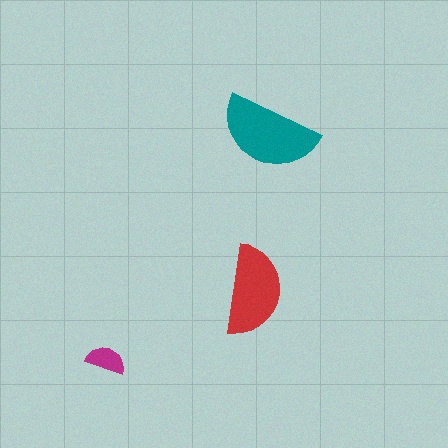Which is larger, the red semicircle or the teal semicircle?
The teal one.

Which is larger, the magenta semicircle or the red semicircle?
The red one.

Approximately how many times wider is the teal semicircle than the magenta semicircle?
About 2.5 times wider.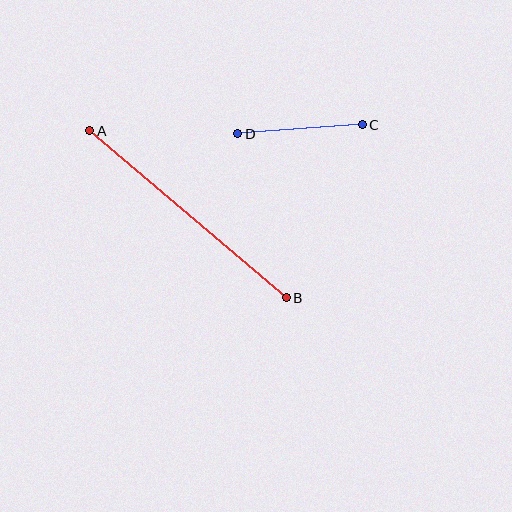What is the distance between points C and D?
The distance is approximately 125 pixels.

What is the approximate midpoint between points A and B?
The midpoint is at approximately (188, 214) pixels.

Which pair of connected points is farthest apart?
Points A and B are farthest apart.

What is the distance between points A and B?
The distance is approximately 258 pixels.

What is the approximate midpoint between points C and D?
The midpoint is at approximately (300, 129) pixels.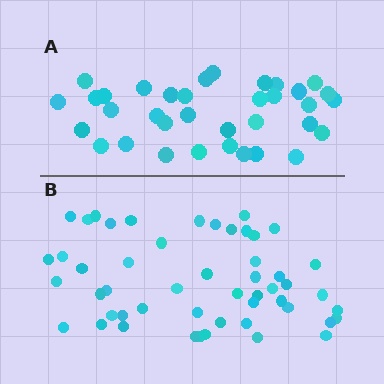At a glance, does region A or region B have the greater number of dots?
Region B (the bottom region) has more dots.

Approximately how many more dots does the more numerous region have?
Region B has approximately 15 more dots than region A.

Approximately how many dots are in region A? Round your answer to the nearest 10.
About 40 dots. (The exact count is 35, which rounds to 40.)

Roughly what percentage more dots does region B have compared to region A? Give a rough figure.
About 45% more.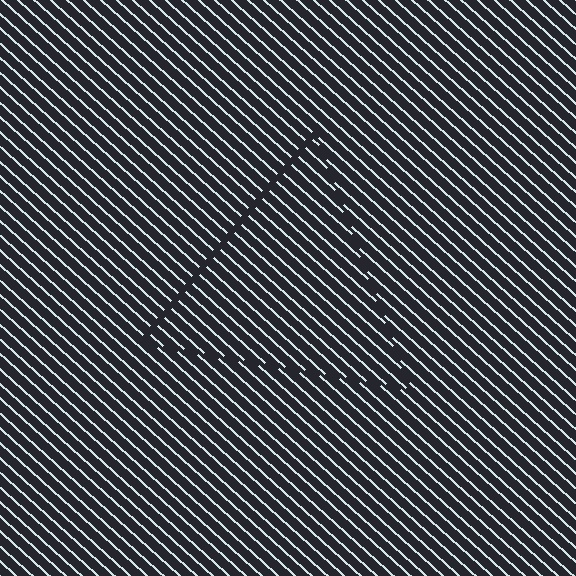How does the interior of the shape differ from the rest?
The interior of the shape contains the same grating, shifted by half a period — the contour is defined by the phase discontinuity where line-ends from the inner and outer gratings abut.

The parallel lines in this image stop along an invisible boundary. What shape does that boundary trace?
An illusory triangle. The interior of the shape contains the same grating, shifted by half a period — the contour is defined by the phase discontinuity where line-ends from the inner and outer gratings abut.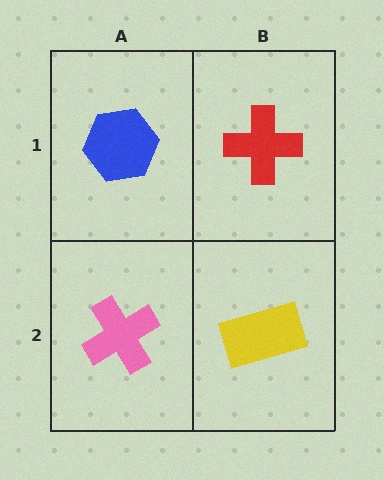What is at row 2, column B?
A yellow rectangle.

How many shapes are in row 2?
2 shapes.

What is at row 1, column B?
A red cross.